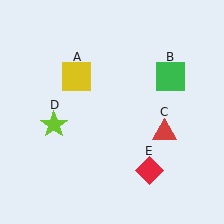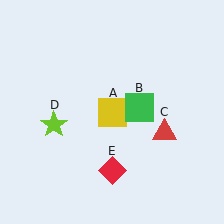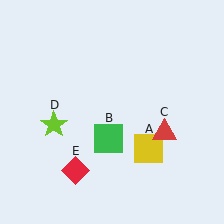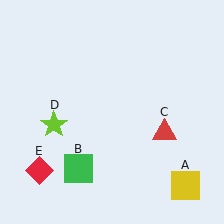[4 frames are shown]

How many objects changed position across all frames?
3 objects changed position: yellow square (object A), green square (object B), red diamond (object E).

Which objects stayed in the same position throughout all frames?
Red triangle (object C) and lime star (object D) remained stationary.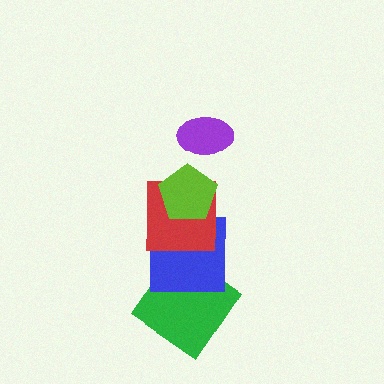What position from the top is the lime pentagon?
The lime pentagon is 2nd from the top.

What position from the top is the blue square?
The blue square is 4th from the top.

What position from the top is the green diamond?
The green diamond is 5th from the top.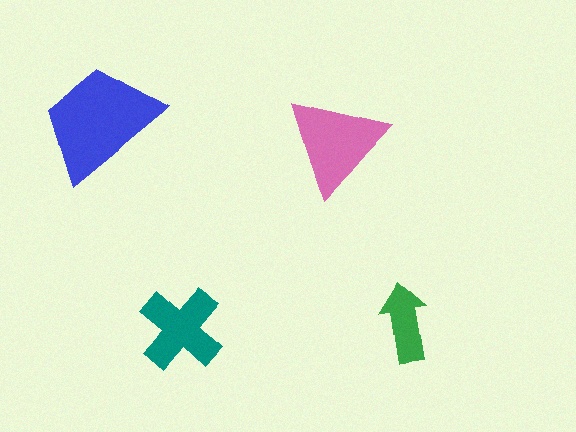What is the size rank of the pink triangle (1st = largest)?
2nd.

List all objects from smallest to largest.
The green arrow, the teal cross, the pink triangle, the blue trapezoid.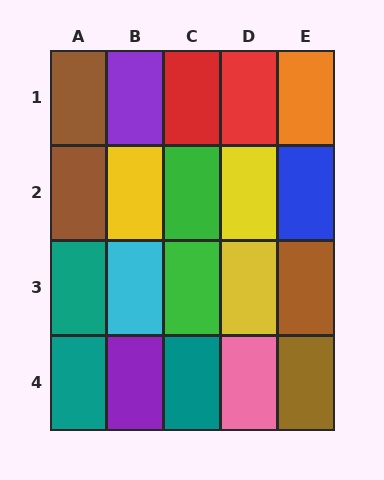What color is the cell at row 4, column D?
Pink.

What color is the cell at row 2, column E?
Blue.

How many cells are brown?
4 cells are brown.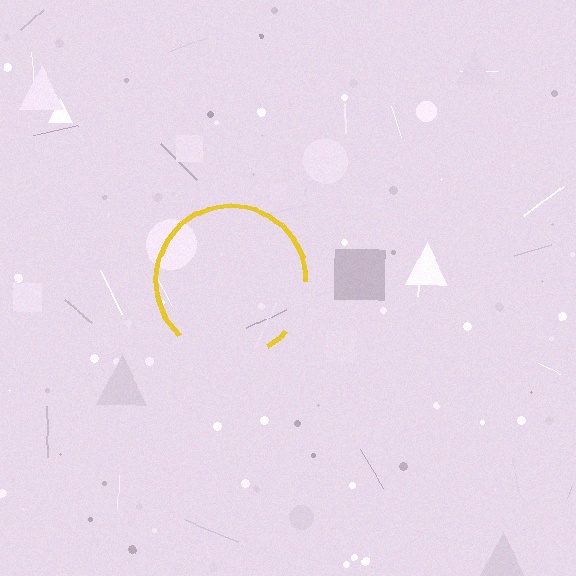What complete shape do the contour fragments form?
The contour fragments form a circle.